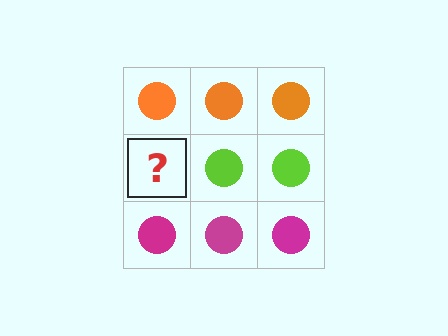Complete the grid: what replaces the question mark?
The question mark should be replaced with a lime circle.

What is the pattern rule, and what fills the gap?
The rule is that each row has a consistent color. The gap should be filled with a lime circle.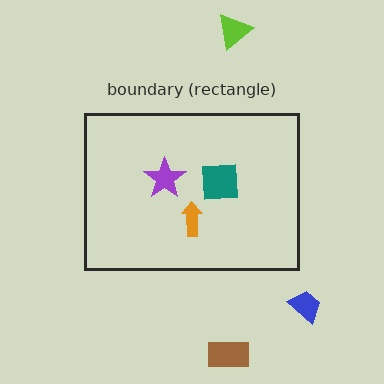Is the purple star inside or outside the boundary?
Inside.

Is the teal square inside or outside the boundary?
Inside.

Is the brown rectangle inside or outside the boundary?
Outside.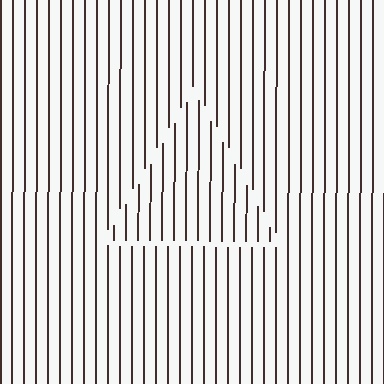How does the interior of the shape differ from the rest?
The interior of the shape contains the same grating, shifted by half a period — the contour is defined by the phase discontinuity where line-ends from the inner and outer gratings abut.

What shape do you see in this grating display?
An illusory triangle. The interior of the shape contains the same grating, shifted by half a period — the contour is defined by the phase discontinuity where line-ends from the inner and outer gratings abut.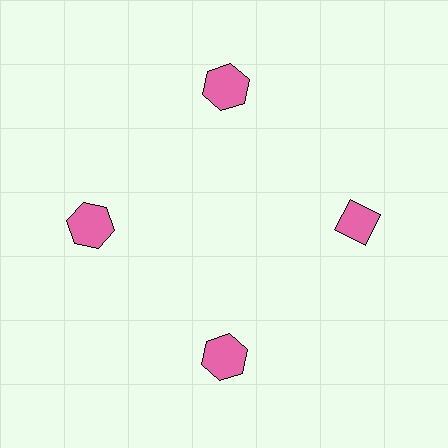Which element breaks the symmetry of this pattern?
The pink diamond at roughly the 3 o'clock position breaks the symmetry. All other shapes are pink hexagons.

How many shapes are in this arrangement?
There are 4 shapes arranged in a ring pattern.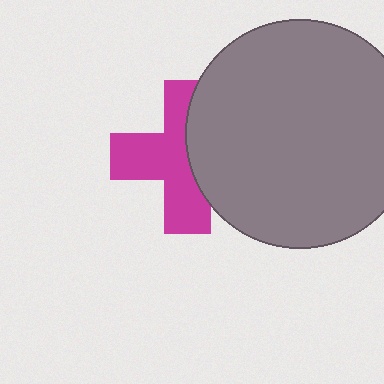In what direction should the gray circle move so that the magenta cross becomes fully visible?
The gray circle should move right. That is the shortest direction to clear the overlap and leave the magenta cross fully visible.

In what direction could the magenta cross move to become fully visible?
The magenta cross could move left. That would shift it out from behind the gray circle entirely.